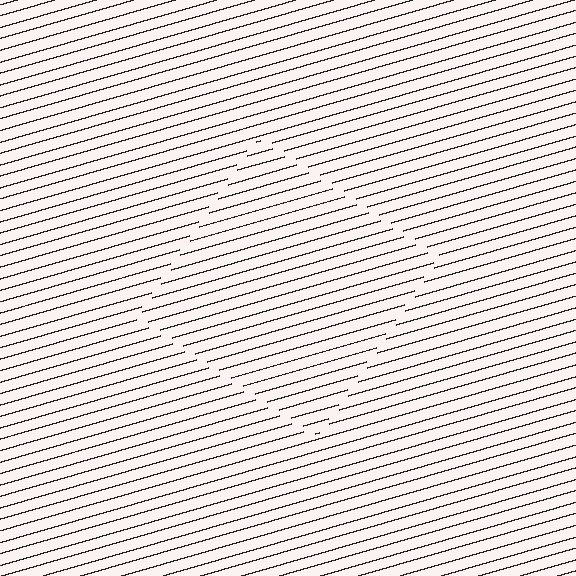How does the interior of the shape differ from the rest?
The interior of the shape contains the same grating, shifted by half a period — the contour is defined by the phase discontinuity where line-ends from the inner and outer gratings abut.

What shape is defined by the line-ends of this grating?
An illusory square. The interior of the shape contains the same grating, shifted by half a period — the contour is defined by the phase discontinuity where line-ends from the inner and outer gratings abut.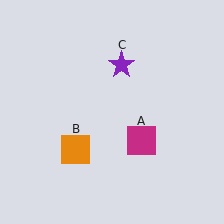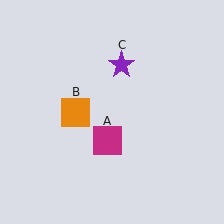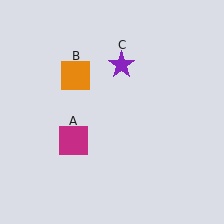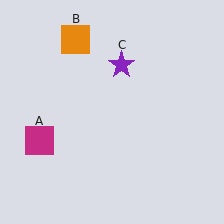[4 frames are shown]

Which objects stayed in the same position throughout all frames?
Purple star (object C) remained stationary.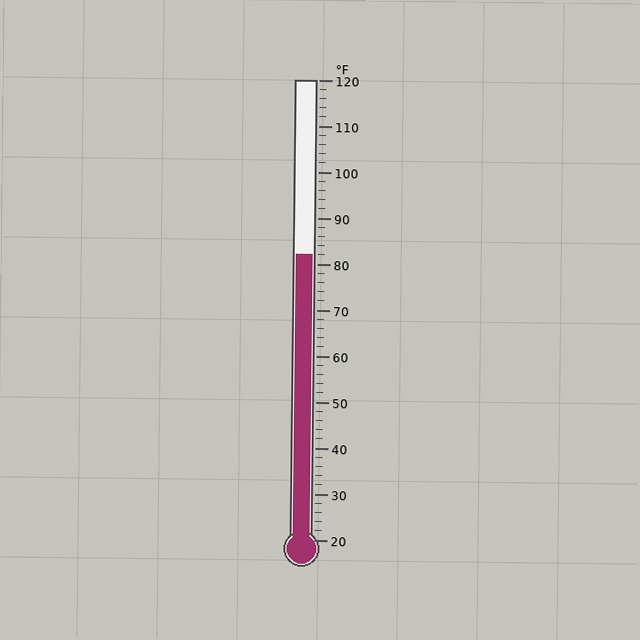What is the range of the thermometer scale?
The thermometer scale ranges from 20°F to 120°F.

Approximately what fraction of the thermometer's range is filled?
The thermometer is filled to approximately 60% of its range.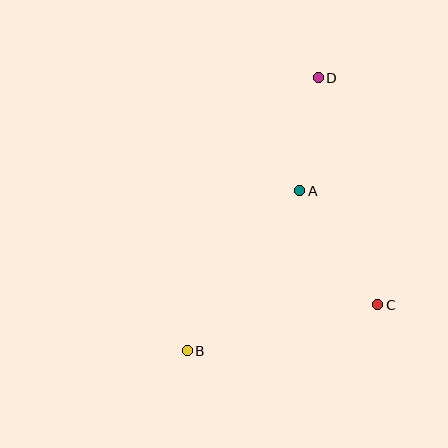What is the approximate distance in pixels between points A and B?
The distance between A and B is approximately 195 pixels.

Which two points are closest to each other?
Points A and D are closest to each other.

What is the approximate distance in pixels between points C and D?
The distance between C and D is approximately 234 pixels.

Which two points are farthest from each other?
Points B and D are farthest from each other.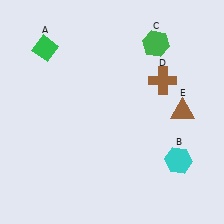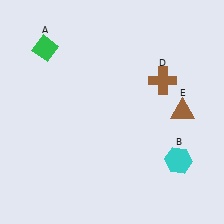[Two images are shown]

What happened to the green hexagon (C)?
The green hexagon (C) was removed in Image 2. It was in the top-right area of Image 1.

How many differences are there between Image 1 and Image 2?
There is 1 difference between the two images.